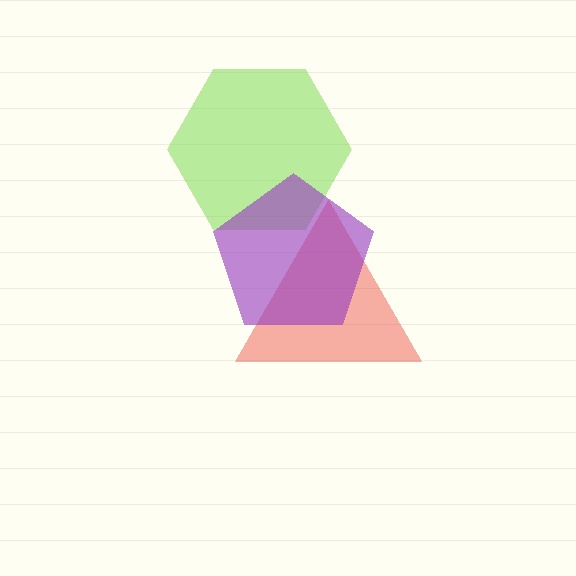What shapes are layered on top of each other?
The layered shapes are: a lime hexagon, a red triangle, a purple pentagon.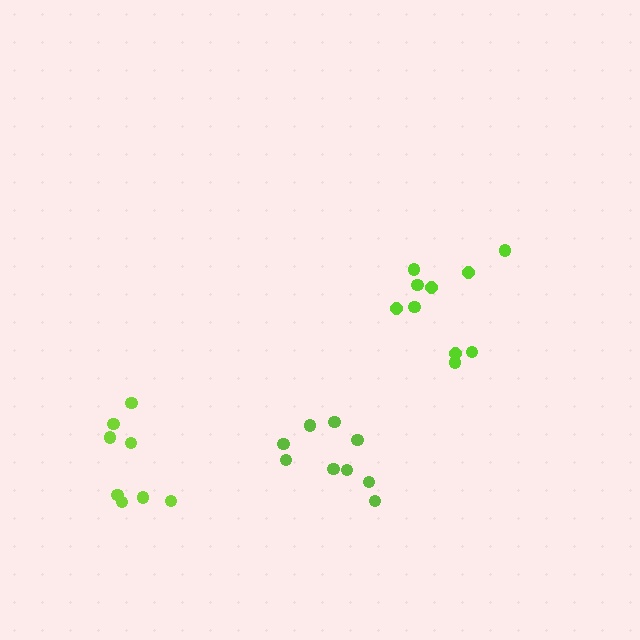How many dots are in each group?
Group 1: 8 dots, Group 2: 10 dots, Group 3: 9 dots (27 total).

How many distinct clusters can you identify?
There are 3 distinct clusters.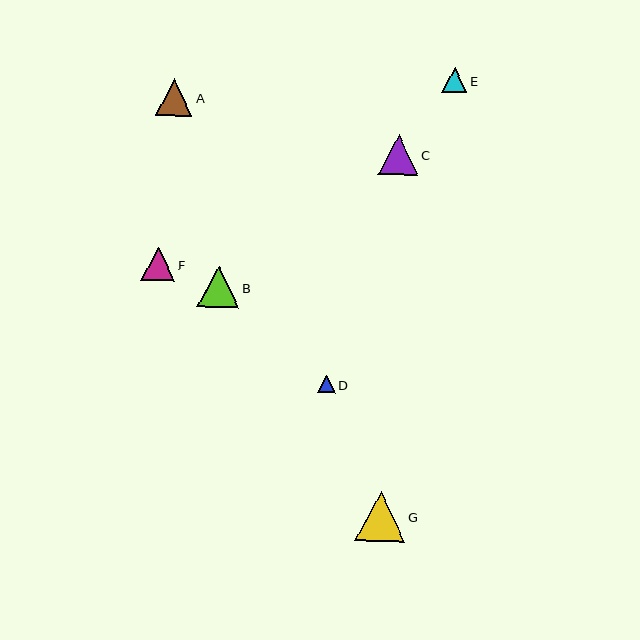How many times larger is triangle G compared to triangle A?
Triangle G is approximately 1.4 times the size of triangle A.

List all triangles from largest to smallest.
From largest to smallest: G, B, C, A, F, E, D.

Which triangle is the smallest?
Triangle D is the smallest with a size of approximately 17 pixels.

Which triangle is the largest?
Triangle G is the largest with a size of approximately 50 pixels.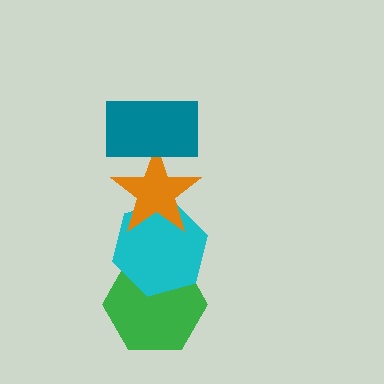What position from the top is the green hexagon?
The green hexagon is 4th from the top.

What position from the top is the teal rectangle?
The teal rectangle is 1st from the top.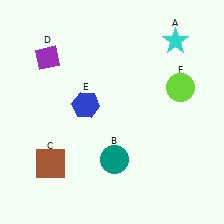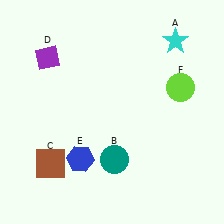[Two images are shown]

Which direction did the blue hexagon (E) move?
The blue hexagon (E) moved down.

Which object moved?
The blue hexagon (E) moved down.